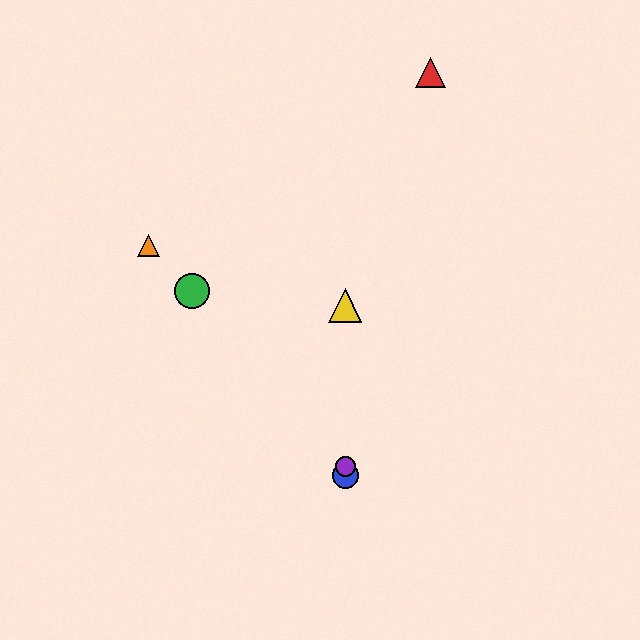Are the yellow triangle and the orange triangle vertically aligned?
No, the yellow triangle is at x≈345 and the orange triangle is at x≈149.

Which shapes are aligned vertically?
The blue circle, the yellow triangle, the purple circle are aligned vertically.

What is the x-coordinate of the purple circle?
The purple circle is at x≈345.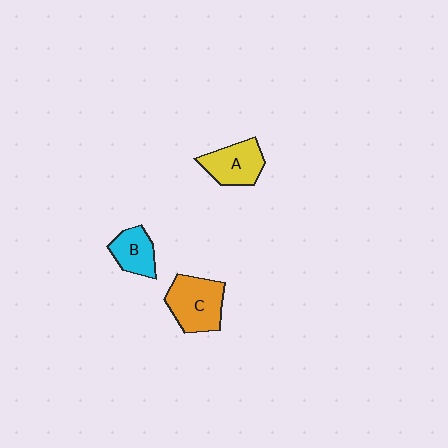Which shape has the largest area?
Shape C (orange).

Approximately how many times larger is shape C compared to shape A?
Approximately 1.2 times.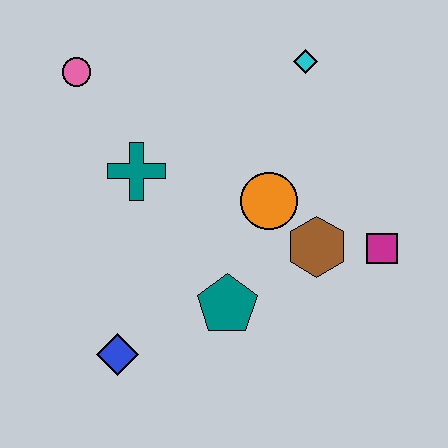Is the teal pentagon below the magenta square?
Yes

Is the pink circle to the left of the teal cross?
Yes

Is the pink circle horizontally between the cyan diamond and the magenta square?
No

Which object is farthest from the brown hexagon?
The pink circle is farthest from the brown hexagon.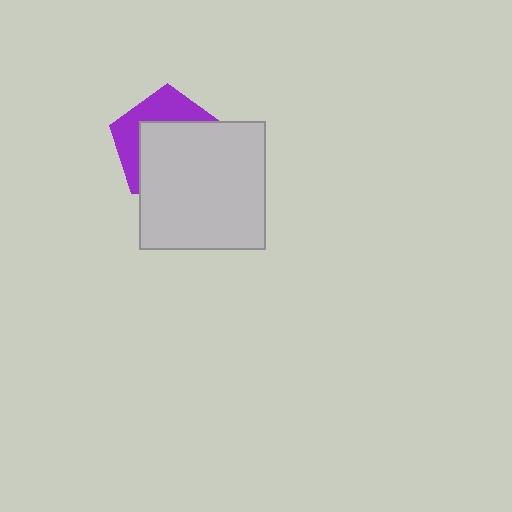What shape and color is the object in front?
The object in front is a light gray rectangle.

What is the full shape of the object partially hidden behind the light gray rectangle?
The partially hidden object is a purple pentagon.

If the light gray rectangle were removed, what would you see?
You would see the complete purple pentagon.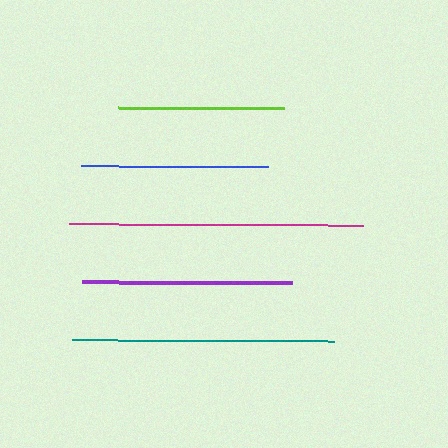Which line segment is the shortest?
The lime line is the shortest at approximately 166 pixels.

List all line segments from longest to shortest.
From longest to shortest: magenta, teal, purple, blue, lime.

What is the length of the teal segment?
The teal segment is approximately 262 pixels long.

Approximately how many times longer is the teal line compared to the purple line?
The teal line is approximately 1.2 times the length of the purple line.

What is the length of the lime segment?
The lime segment is approximately 166 pixels long.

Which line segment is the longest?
The magenta line is the longest at approximately 294 pixels.